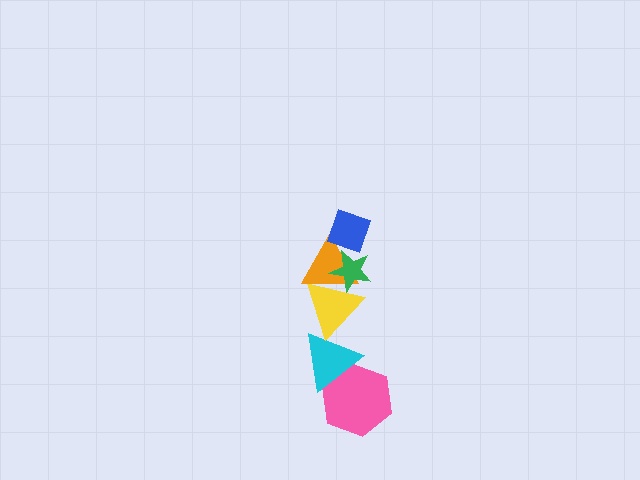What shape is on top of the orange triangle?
The green star is on top of the orange triangle.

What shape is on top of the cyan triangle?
The yellow triangle is on top of the cyan triangle.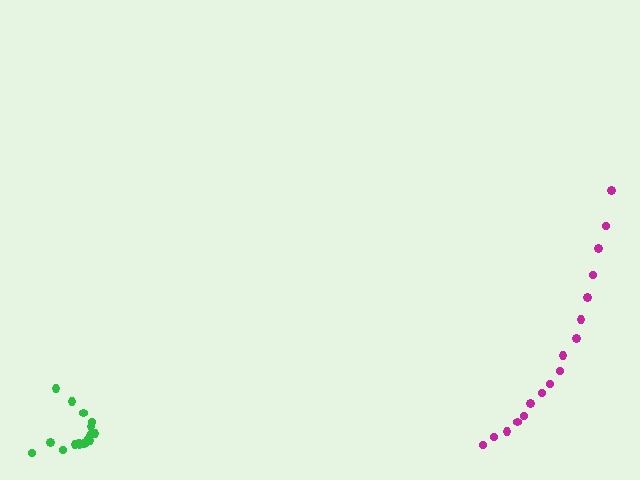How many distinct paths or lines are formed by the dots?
There are 2 distinct paths.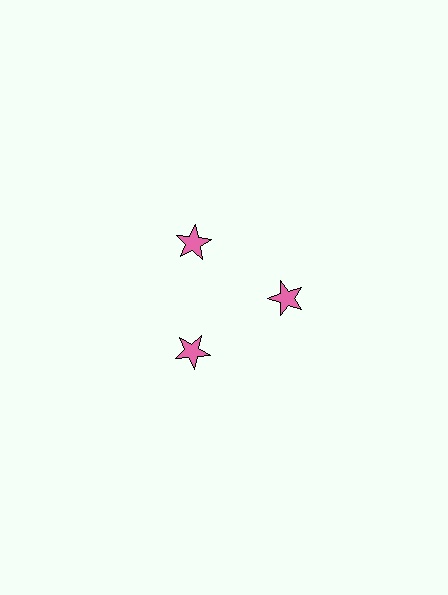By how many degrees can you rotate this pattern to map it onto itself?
The pattern maps onto itself every 120 degrees of rotation.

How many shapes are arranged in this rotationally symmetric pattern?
There are 3 shapes, arranged in 3 groups of 1.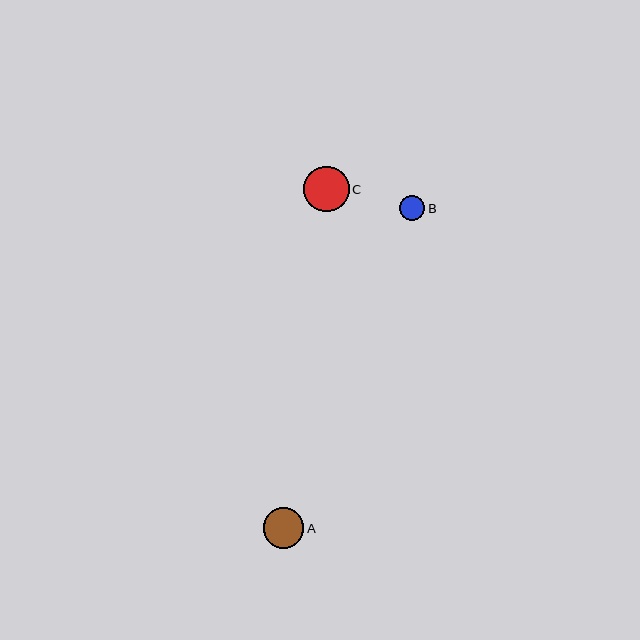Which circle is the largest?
Circle C is the largest with a size of approximately 45 pixels.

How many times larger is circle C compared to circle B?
Circle C is approximately 1.8 times the size of circle B.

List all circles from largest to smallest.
From largest to smallest: C, A, B.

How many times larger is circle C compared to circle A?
Circle C is approximately 1.1 times the size of circle A.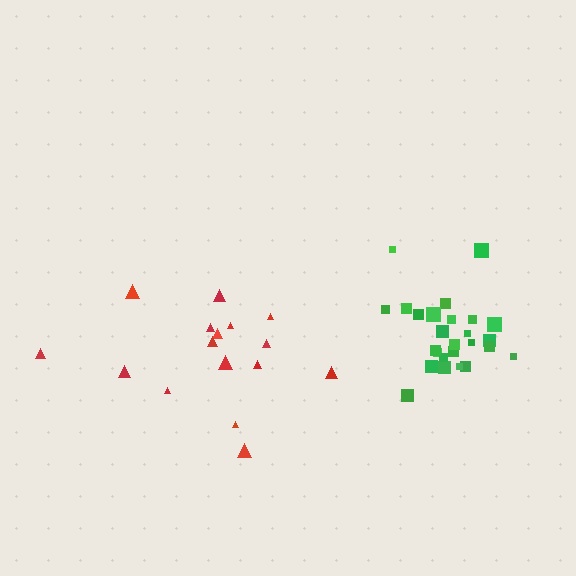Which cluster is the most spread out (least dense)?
Red.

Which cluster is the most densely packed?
Green.